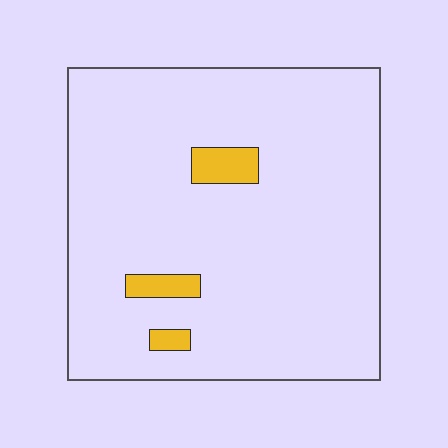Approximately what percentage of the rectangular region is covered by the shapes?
Approximately 5%.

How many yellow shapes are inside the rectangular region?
3.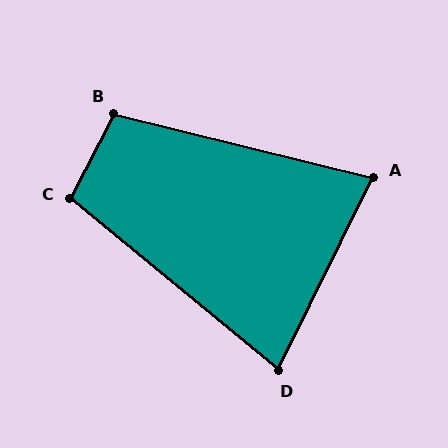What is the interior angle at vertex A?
Approximately 78 degrees (acute).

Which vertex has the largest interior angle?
B, at approximately 103 degrees.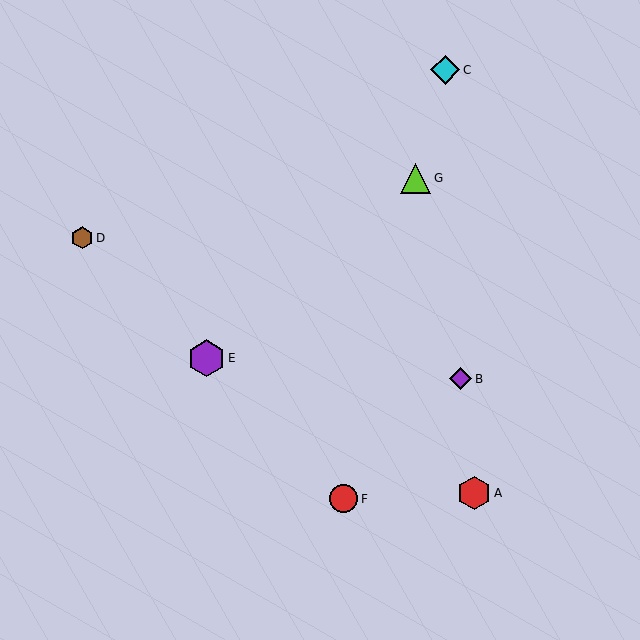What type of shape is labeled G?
Shape G is a lime triangle.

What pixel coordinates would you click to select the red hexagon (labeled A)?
Click at (474, 493) to select the red hexagon A.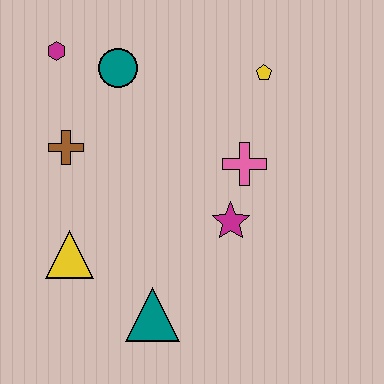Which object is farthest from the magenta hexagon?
The teal triangle is farthest from the magenta hexagon.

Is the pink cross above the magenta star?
Yes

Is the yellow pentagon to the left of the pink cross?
No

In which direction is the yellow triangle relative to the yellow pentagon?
The yellow triangle is to the left of the yellow pentagon.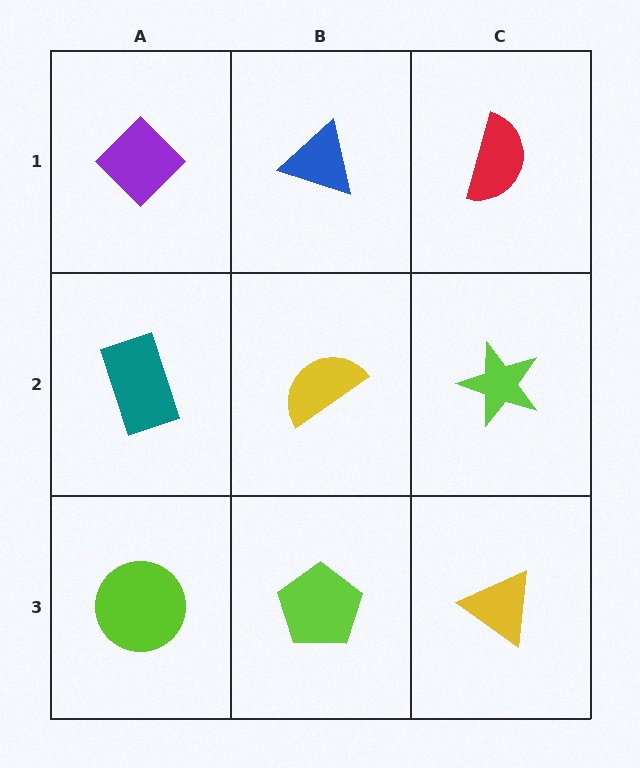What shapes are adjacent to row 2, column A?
A purple diamond (row 1, column A), a lime circle (row 3, column A), a yellow semicircle (row 2, column B).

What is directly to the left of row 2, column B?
A teal rectangle.